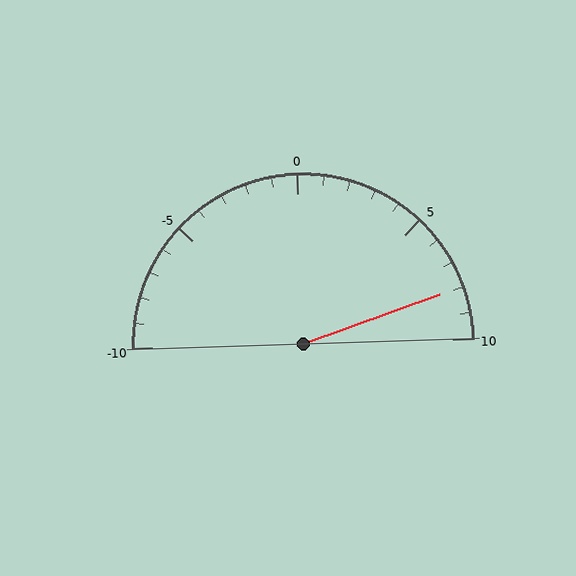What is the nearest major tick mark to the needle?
The nearest major tick mark is 10.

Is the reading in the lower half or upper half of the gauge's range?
The reading is in the upper half of the range (-10 to 10).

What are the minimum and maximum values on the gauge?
The gauge ranges from -10 to 10.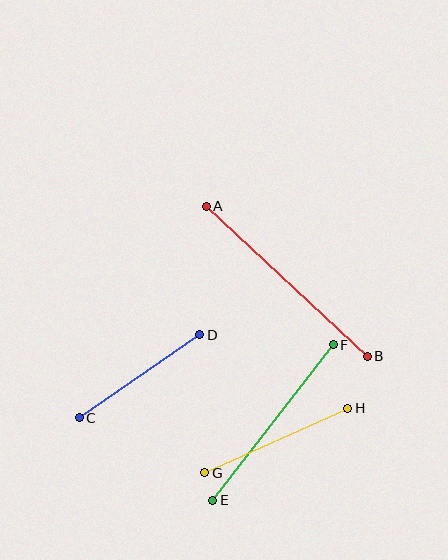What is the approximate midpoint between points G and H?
The midpoint is at approximately (276, 441) pixels.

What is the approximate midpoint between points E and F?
The midpoint is at approximately (273, 422) pixels.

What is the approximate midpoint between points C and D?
The midpoint is at approximately (139, 376) pixels.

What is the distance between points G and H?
The distance is approximately 157 pixels.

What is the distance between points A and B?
The distance is approximately 220 pixels.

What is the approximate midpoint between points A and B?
The midpoint is at approximately (287, 281) pixels.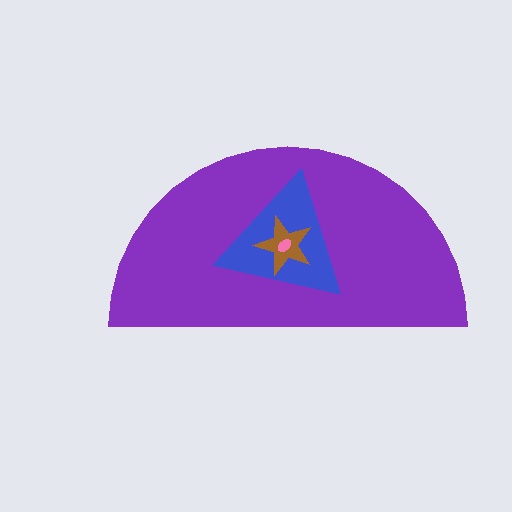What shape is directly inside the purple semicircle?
The blue triangle.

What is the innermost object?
The pink ellipse.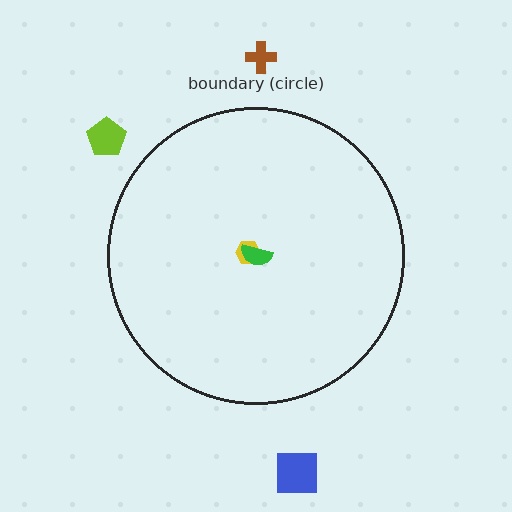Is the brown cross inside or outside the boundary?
Outside.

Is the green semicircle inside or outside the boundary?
Inside.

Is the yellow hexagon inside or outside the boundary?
Inside.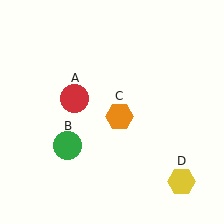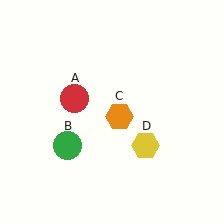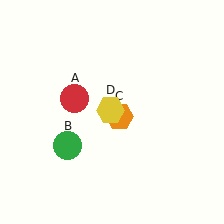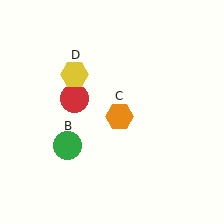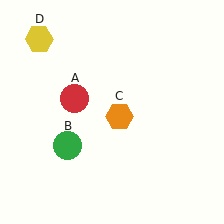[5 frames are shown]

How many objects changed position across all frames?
1 object changed position: yellow hexagon (object D).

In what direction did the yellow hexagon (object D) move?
The yellow hexagon (object D) moved up and to the left.